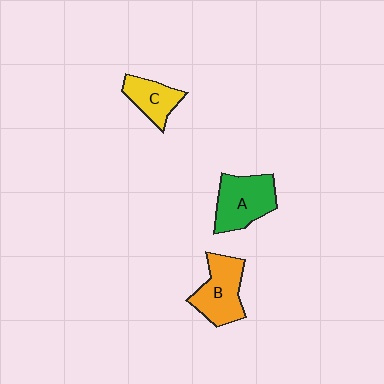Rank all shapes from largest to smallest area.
From largest to smallest: A (green), B (orange), C (yellow).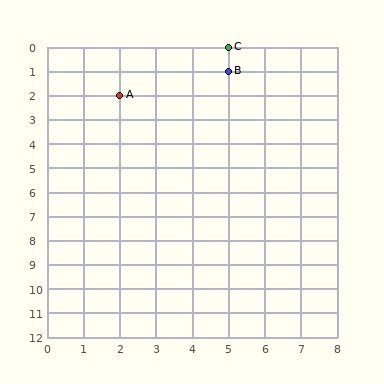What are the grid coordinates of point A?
Point A is at grid coordinates (2, 2).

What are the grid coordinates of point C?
Point C is at grid coordinates (5, 0).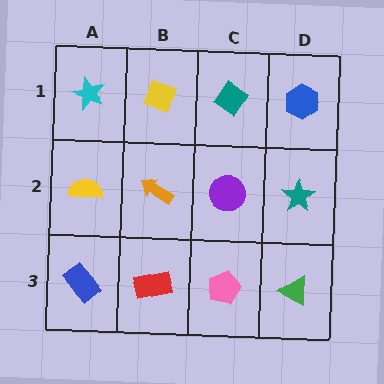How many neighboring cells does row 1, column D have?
2.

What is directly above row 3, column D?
A teal star.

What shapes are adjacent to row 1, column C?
A purple circle (row 2, column C), a yellow diamond (row 1, column B), a blue hexagon (row 1, column D).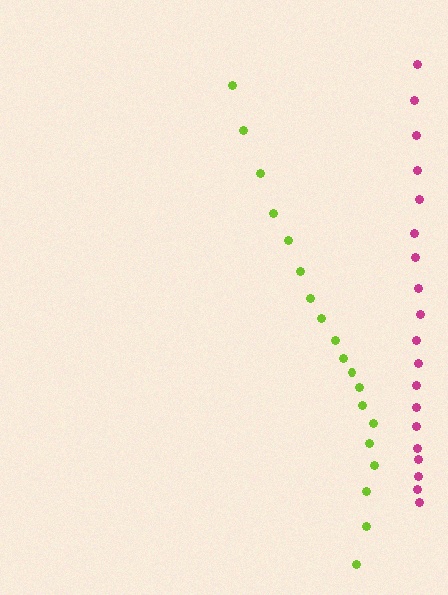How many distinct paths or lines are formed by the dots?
There are 2 distinct paths.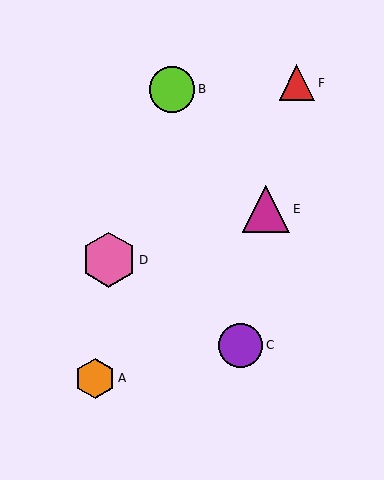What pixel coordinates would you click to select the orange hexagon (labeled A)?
Click at (95, 378) to select the orange hexagon A.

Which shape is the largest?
The pink hexagon (labeled D) is the largest.